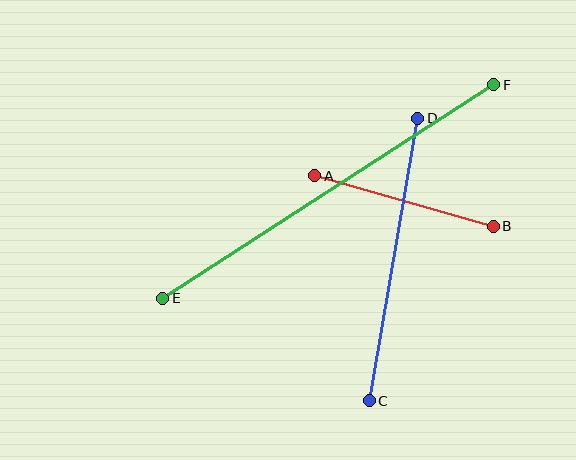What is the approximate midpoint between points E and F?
The midpoint is at approximately (328, 191) pixels.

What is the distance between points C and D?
The distance is approximately 287 pixels.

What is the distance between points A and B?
The distance is approximately 186 pixels.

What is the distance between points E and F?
The distance is approximately 394 pixels.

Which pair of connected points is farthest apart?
Points E and F are farthest apart.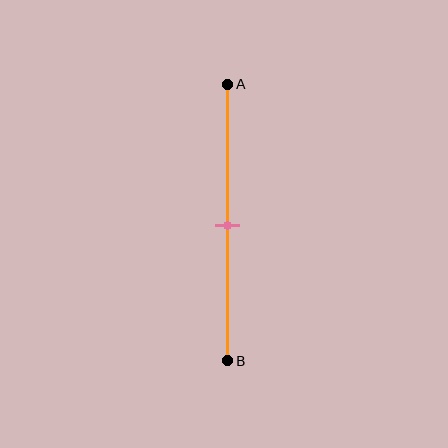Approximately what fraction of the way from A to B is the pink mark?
The pink mark is approximately 50% of the way from A to B.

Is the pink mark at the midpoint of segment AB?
Yes, the mark is approximately at the midpoint.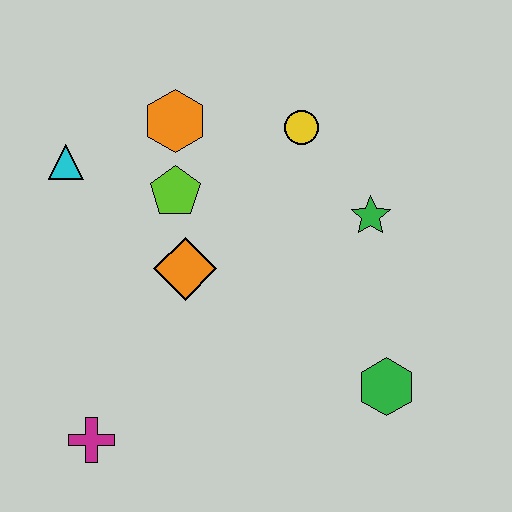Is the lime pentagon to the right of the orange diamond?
No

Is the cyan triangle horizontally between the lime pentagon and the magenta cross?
No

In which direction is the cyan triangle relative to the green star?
The cyan triangle is to the left of the green star.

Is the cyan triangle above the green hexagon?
Yes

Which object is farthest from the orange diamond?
The green hexagon is farthest from the orange diamond.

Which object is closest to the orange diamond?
The lime pentagon is closest to the orange diamond.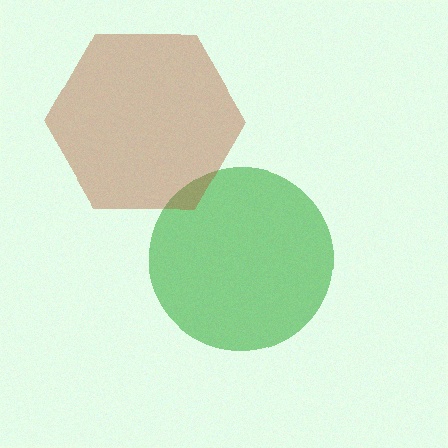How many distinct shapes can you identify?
There are 2 distinct shapes: a green circle, a brown hexagon.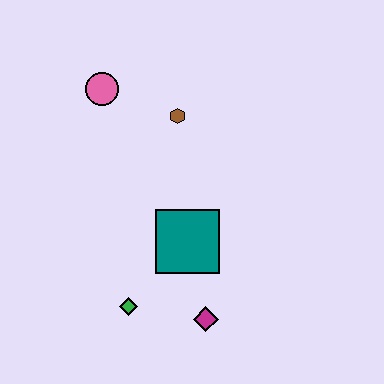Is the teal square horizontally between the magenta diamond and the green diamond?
Yes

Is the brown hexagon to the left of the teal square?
Yes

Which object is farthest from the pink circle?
The magenta diamond is farthest from the pink circle.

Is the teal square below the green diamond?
No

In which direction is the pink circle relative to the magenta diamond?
The pink circle is above the magenta diamond.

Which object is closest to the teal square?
The magenta diamond is closest to the teal square.